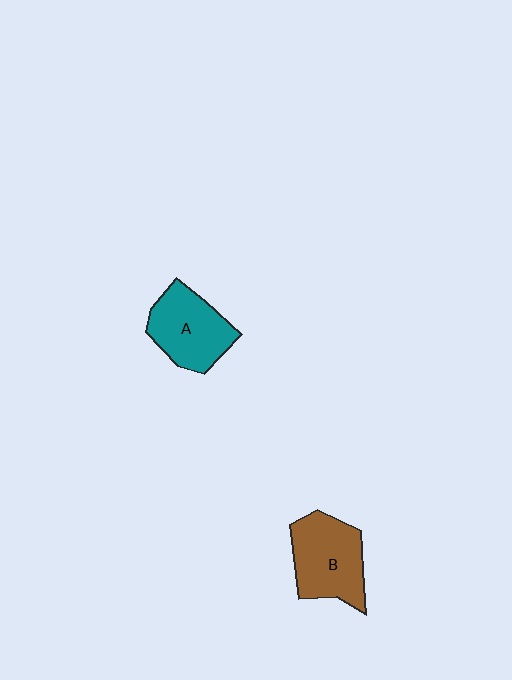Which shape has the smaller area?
Shape A (teal).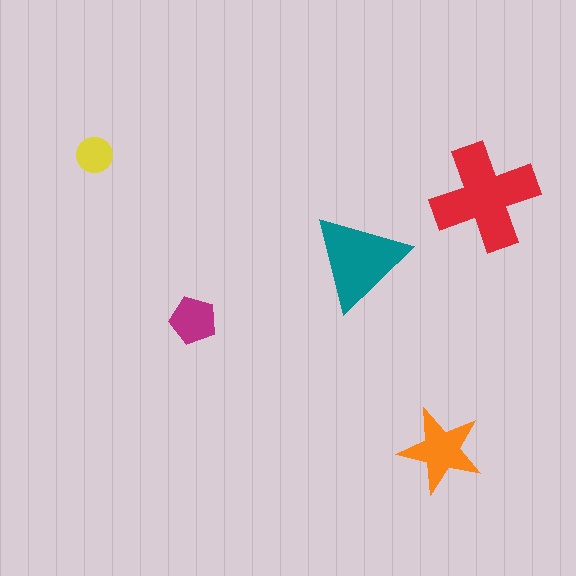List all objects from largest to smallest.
The red cross, the teal triangle, the orange star, the magenta pentagon, the yellow circle.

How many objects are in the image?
There are 5 objects in the image.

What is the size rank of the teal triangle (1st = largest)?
2nd.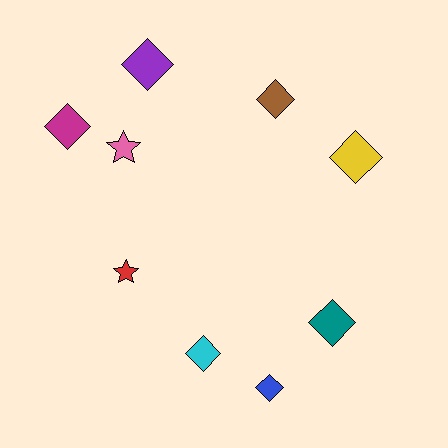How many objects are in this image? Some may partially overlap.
There are 9 objects.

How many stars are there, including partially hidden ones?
There are 2 stars.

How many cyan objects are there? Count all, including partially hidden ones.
There is 1 cyan object.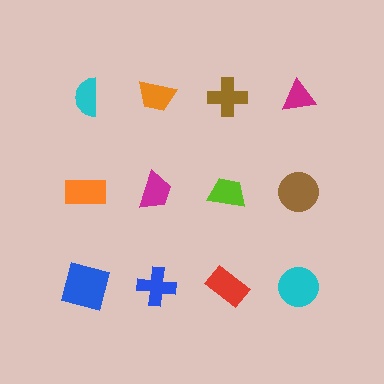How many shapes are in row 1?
4 shapes.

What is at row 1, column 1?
A cyan semicircle.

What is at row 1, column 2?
An orange trapezoid.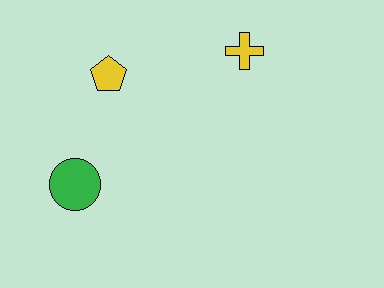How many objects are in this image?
There are 3 objects.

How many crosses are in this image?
There is 1 cross.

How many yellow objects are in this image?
There are 2 yellow objects.